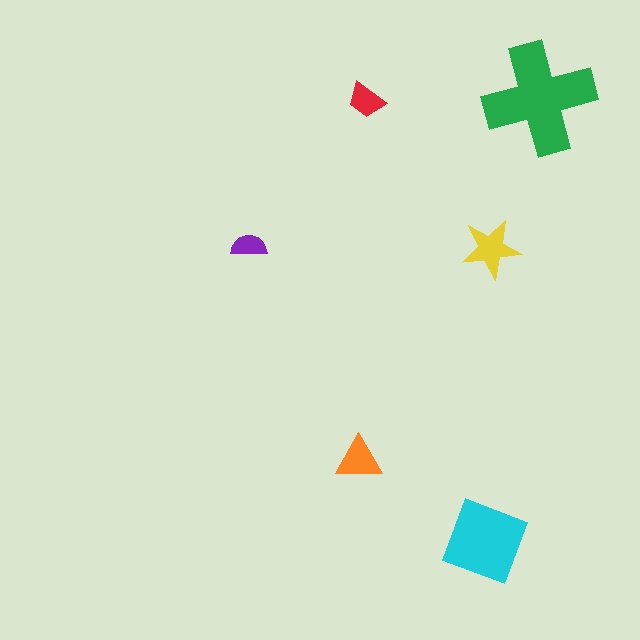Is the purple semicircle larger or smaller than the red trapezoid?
Smaller.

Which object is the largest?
The green cross.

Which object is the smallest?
The purple semicircle.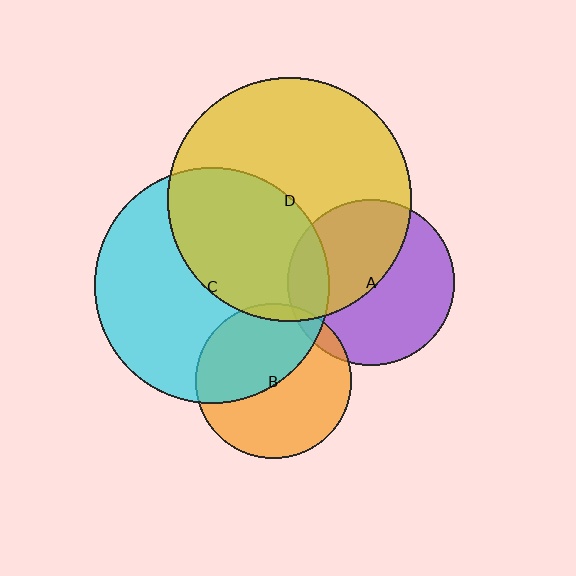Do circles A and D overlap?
Yes.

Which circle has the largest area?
Circle D (yellow).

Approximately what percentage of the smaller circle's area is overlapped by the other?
Approximately 45%.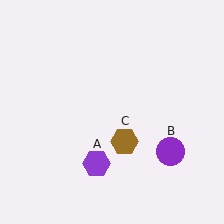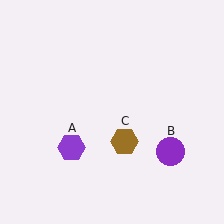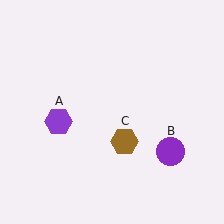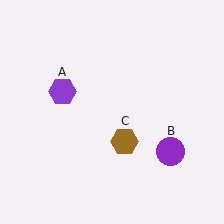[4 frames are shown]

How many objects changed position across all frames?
1 object changed position: purple hexagon (object A).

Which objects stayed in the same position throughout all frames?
Purple circle (object B) and brown hexagon (object C) remained stationary.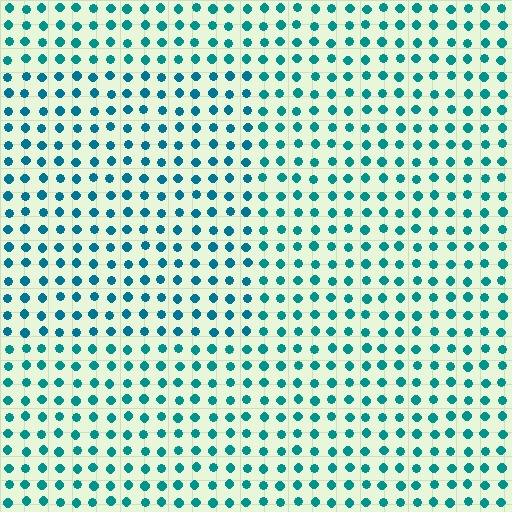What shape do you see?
I see a rectangle.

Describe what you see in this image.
The image is filled with small teal elements in a uniform arrangement. A rectangle-shaped region is visible where the elements are tinted to a slightly different hue, forming a subtle color boundary.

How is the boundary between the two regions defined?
The boundary is defined purely by a slight shift in hue (about 16 degrees). Spacing, size, and orientation are identical on both sides.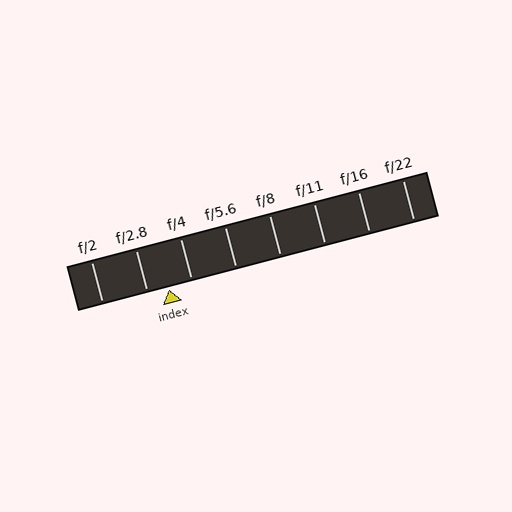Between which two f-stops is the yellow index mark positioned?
The index mark is between f/2.8 and f/4.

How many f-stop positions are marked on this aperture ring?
There are 8 f-stop positions marked.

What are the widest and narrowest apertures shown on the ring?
The widest aperture shown is f/2 and the narrowest is f/22.